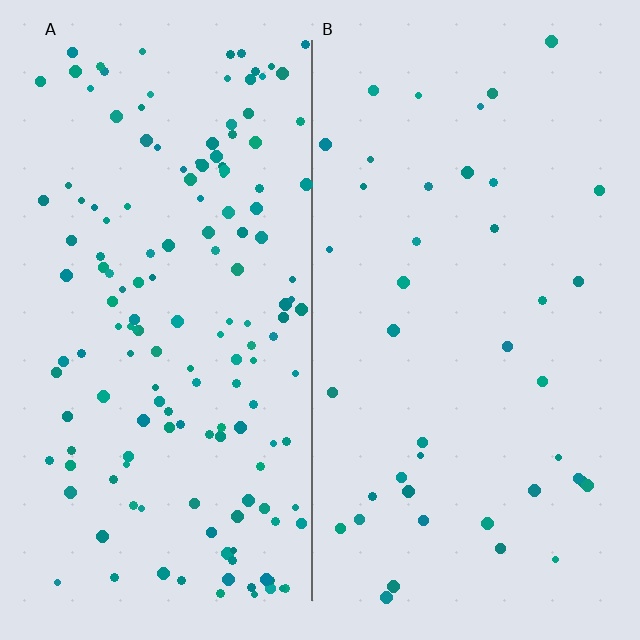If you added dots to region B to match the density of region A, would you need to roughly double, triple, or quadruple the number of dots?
Approximately quadruple.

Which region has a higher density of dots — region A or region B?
A (the left).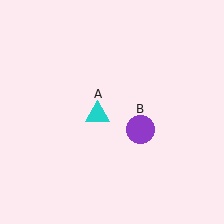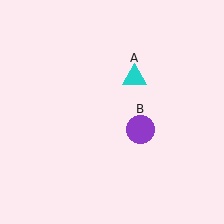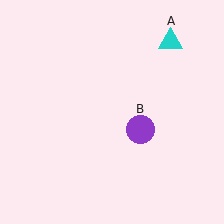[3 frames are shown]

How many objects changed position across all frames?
1 object changed position: cyan triangle (object A).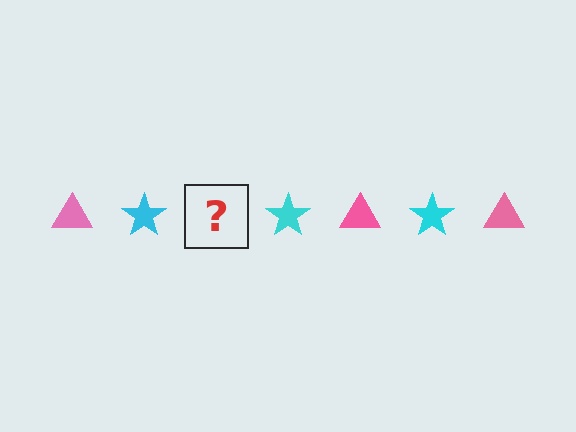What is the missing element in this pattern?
The missing element is a pink triangle.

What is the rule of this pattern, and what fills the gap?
The rule is that the pattern alternates between pink triangle and cyan star. The gap should be filled with a pink triangle.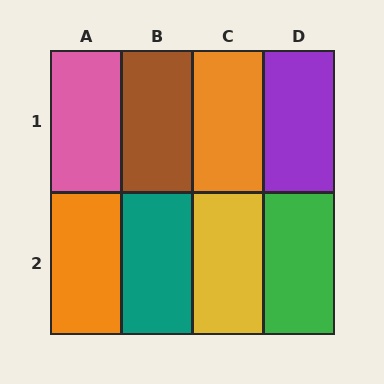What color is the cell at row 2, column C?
Yellow.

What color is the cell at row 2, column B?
Teal.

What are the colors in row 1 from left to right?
Pink, brown, orange, purple.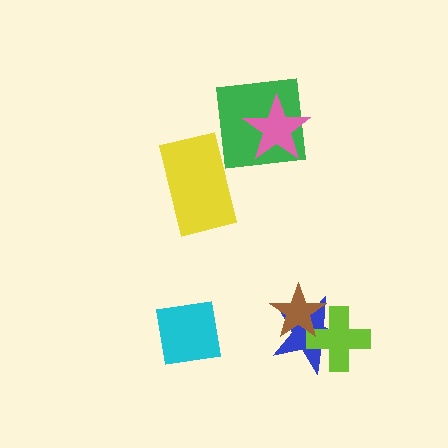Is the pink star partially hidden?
No, no other shape covers it.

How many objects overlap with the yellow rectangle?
0 objects overlap with the yellow rectangle.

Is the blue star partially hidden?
Yes, it is partially covered by another shape.